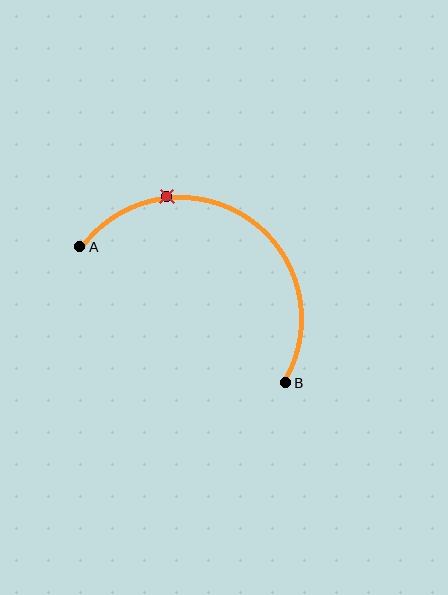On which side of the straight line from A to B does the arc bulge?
The arc bulges above the straight line connecting A and B.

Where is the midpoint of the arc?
The arc midpoint is the point on the curve farthest from the straight line joining A and B. It sits above that line.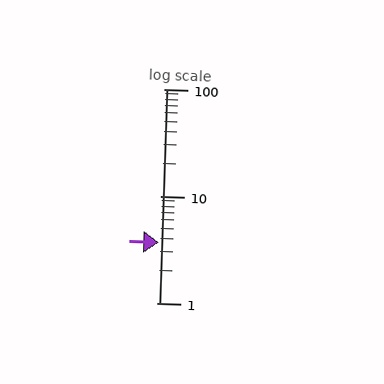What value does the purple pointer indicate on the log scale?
The pointer indicates approximately 3.7.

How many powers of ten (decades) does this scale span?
The scale spans 2 decades, from 1 to 100.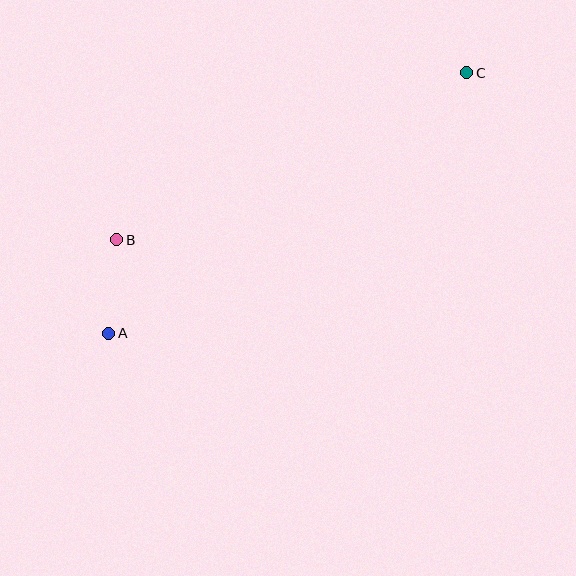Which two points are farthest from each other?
Points A and C are farthest from each other.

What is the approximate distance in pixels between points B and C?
The distance between B and C is approximately 388 pixels.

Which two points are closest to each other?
Points A and B are closest to each other.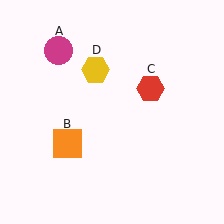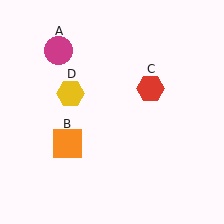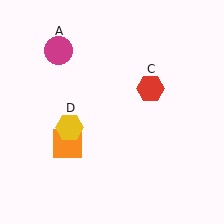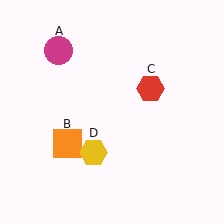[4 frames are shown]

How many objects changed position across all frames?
1 object changed position: yellow hexagon (object D).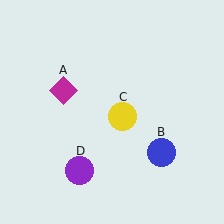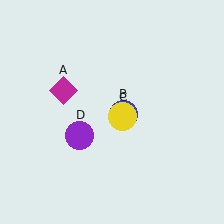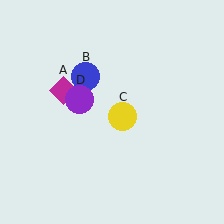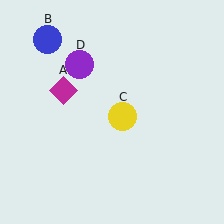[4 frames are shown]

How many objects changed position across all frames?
2 objects changed position: blue circle (object B), purple circle (object D).